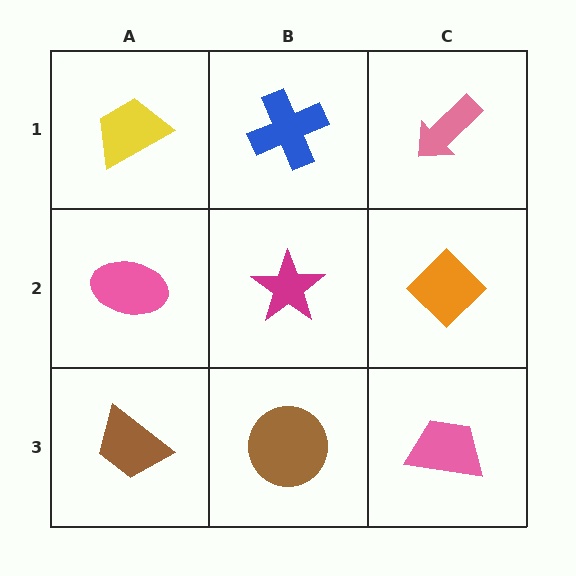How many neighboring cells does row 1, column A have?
2.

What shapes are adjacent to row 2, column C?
A pink arrow (row 1, column C), a pink trapezoid (row 3, column C), a magenta star (row 2, column B).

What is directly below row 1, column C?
An orange diamond.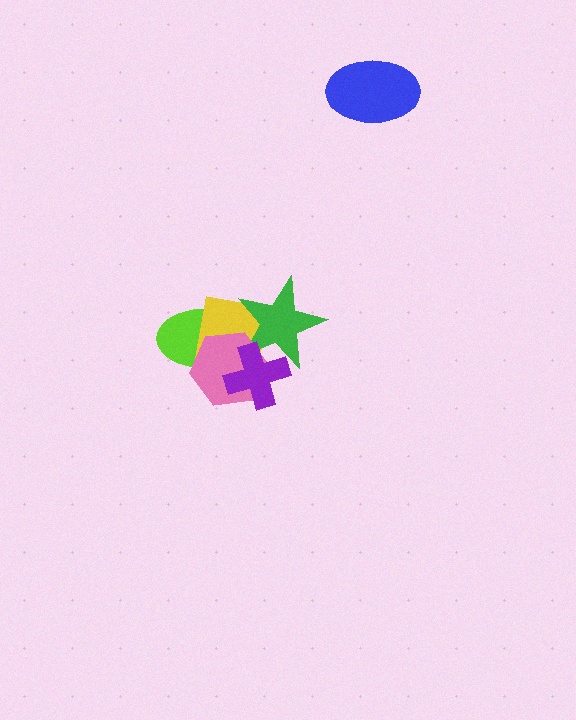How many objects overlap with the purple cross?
4 objects overlap with the purple cross.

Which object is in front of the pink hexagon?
The purple cross is in front of the pink hexagon.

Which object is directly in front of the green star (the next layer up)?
The pink hexagon is directly in front of the green star.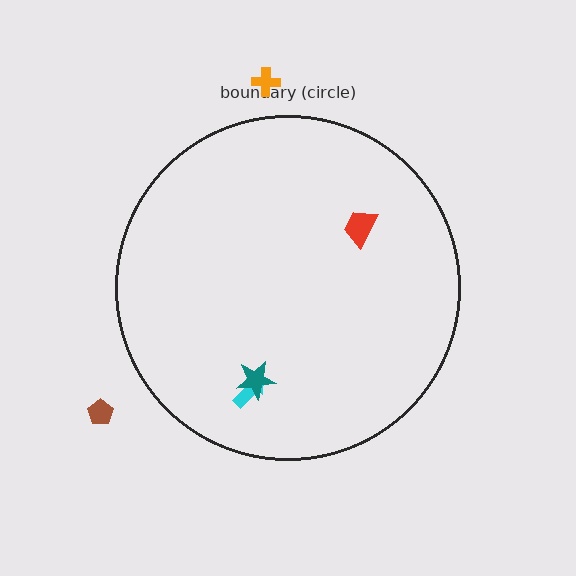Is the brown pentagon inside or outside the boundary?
Outside.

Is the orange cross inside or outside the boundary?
Outside.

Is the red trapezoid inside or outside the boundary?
Inside.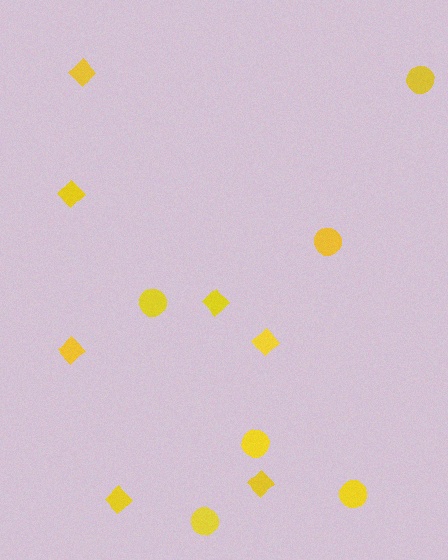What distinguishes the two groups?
There are 2 groups: one group of diamonds (7) and one group of circles (6).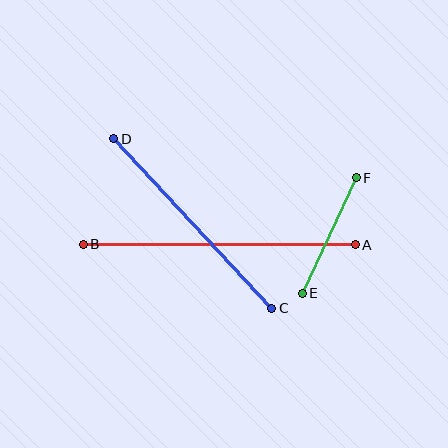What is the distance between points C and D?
The distance is approximately 232 pixels.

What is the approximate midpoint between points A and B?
The midpoint is at approximately (219, 245) pixels.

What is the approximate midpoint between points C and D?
The midpoint is at approximately (193, 224) pixels.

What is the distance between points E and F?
The distance is approximately 128 pixels.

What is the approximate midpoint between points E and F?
The midpoint is at approximately (329, 236) pixels.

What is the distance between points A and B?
The distance is approximately 272 pixels.